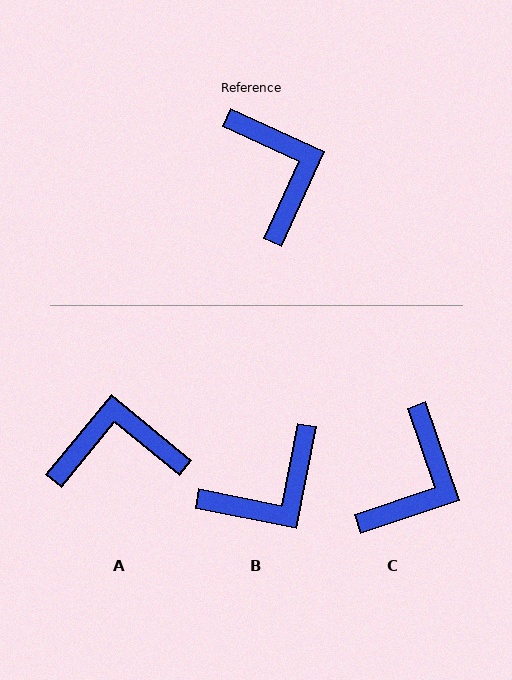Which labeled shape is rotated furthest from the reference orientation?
B, about 77 degrees away.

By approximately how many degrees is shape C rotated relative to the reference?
Approximately 47 degrees clockwise.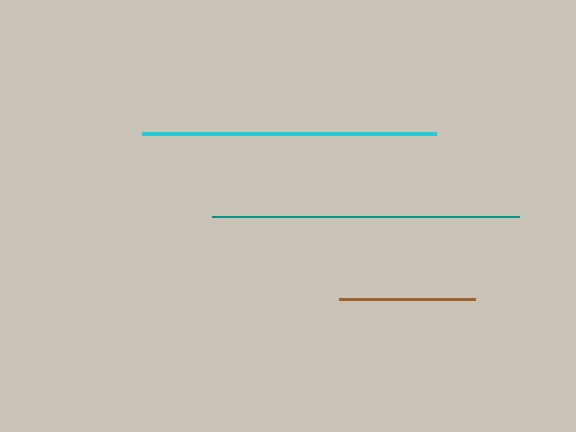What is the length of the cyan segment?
The cyan segment is approximately 294 pixels long.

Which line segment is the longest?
The teal line is the longest at approximately 307 pixels.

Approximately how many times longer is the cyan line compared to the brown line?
The cyan line is approximately 2.2 times the length of the brown line.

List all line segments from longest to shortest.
From longest to shortest: teal, cyan, brown.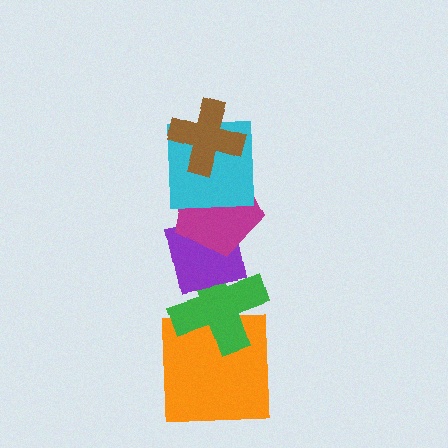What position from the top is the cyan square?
The cyan square is 2nd from the top.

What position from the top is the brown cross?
The brown cross is 1st from the top.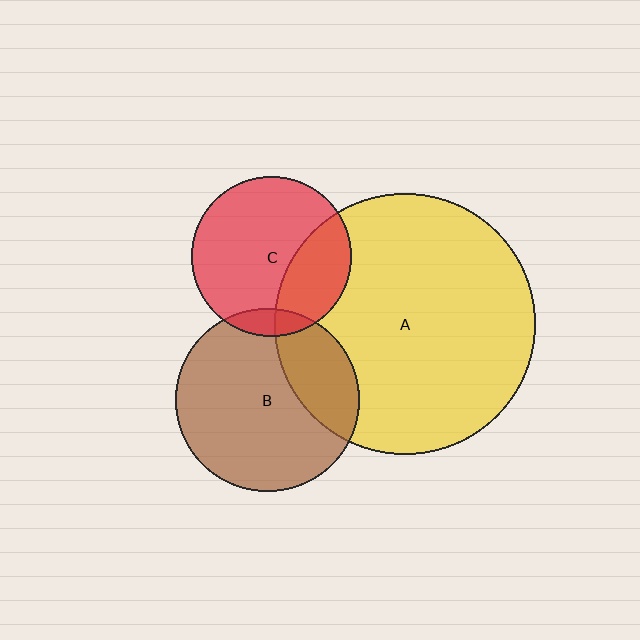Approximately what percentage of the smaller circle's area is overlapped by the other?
Approximately 30%.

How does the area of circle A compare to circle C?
Approximately 2.7 times.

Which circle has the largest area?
Circle A (yellow).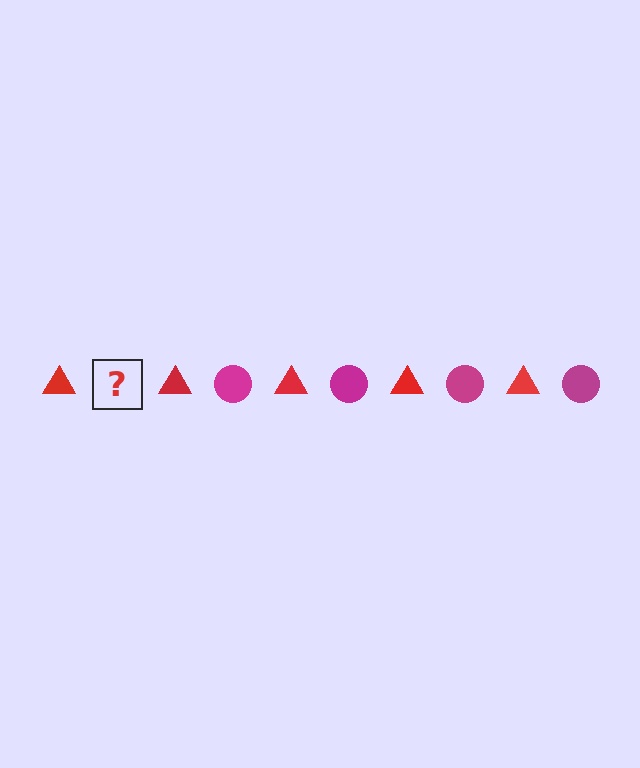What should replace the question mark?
The question mark should be replaced with a magenta circle.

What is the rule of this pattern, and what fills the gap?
The rule is that the pattern alternates between red triangle and magenta circle. The gap should be filled with a magenta circle.